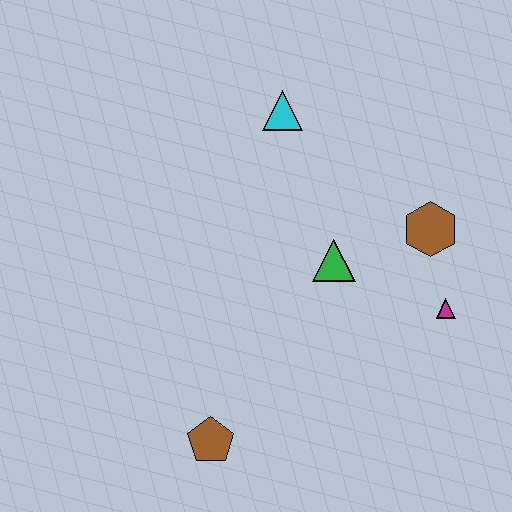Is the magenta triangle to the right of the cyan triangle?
Yes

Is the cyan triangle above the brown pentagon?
Yes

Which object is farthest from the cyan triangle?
The brown pentagon is farthest from the cyan triangle.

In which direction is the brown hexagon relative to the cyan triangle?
The brown hexagon is to the right of the cyan triangle.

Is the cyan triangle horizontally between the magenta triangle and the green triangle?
No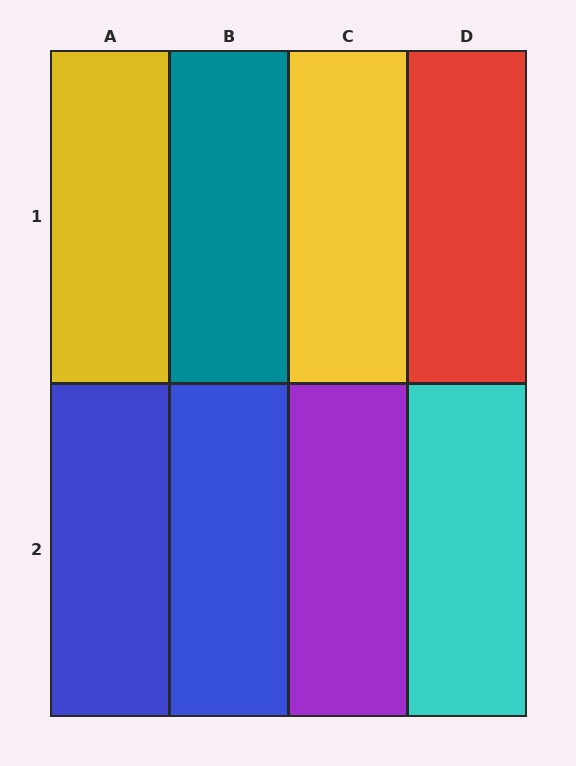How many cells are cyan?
1 cell is cyan.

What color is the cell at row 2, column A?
Blue.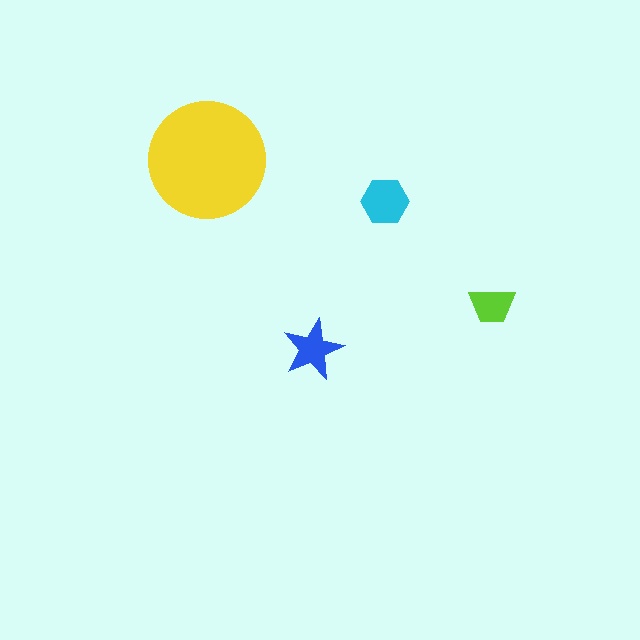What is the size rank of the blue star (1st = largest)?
3rd.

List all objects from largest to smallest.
The yellow circle, the cyan hexagon, the blue star, the lime trapezoid.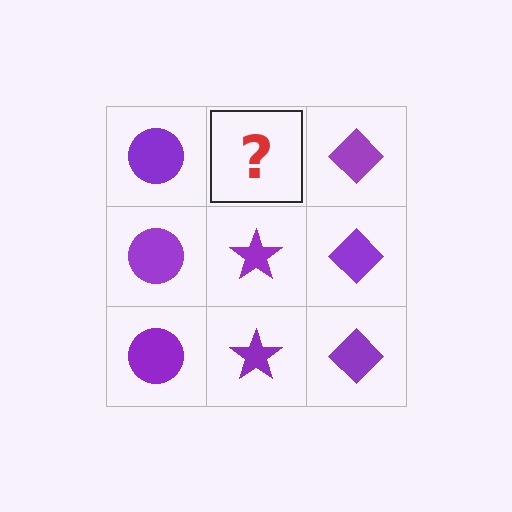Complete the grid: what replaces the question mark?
The question mark should be replaced with a purple star.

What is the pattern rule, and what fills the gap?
The rule is that each column has a consistent shape. The gap should be filled with a purple star.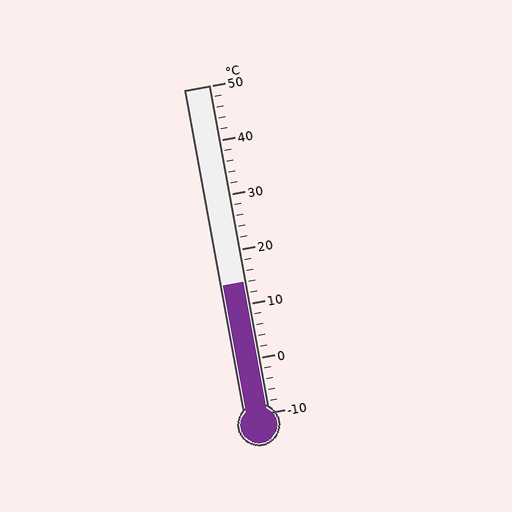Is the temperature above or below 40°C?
The temperature is below 40°C.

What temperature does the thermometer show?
The thermometer shows approximately 14°C.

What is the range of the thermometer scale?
The thermometer scale ranges from -10°C to 50°C.